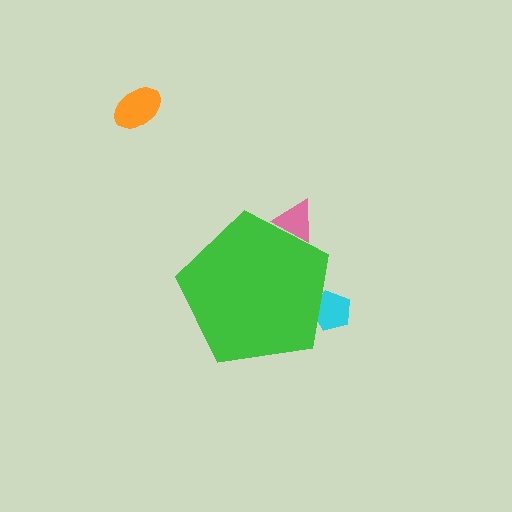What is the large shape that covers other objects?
A green pentagon.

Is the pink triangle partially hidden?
Yes, the pink triangle is partially hidden behind the green pentagon.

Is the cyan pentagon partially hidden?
Yes, the cyan pentagon is partially hidden behind the green pentagon.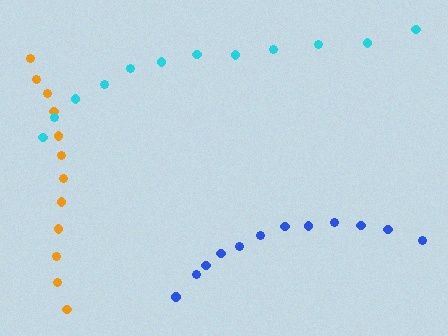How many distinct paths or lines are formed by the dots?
There are 3 distinct paths.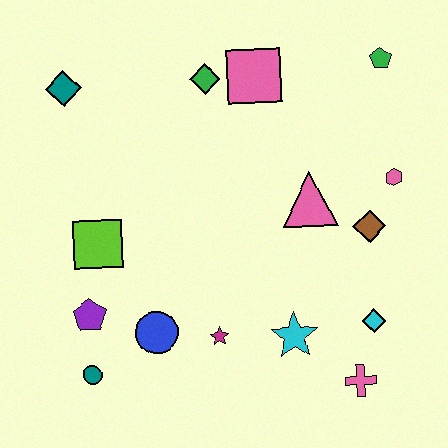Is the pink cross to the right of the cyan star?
Yes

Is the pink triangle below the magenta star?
No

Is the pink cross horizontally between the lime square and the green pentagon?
Yes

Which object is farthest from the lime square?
The green pentagon is farthest from the lime square.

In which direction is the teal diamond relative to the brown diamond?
The teal diamond is to the left of the brown diamond.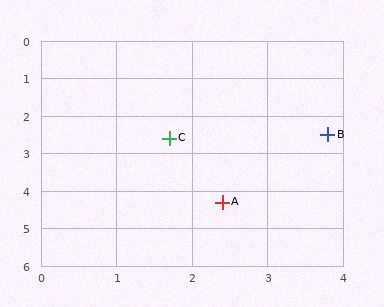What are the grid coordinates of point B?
Point B is at approximately (3.8, 2.5).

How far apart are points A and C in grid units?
Points A and C are about 1.8 grid units apart.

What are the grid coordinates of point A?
Point A is at approximately (2.4, 4.3).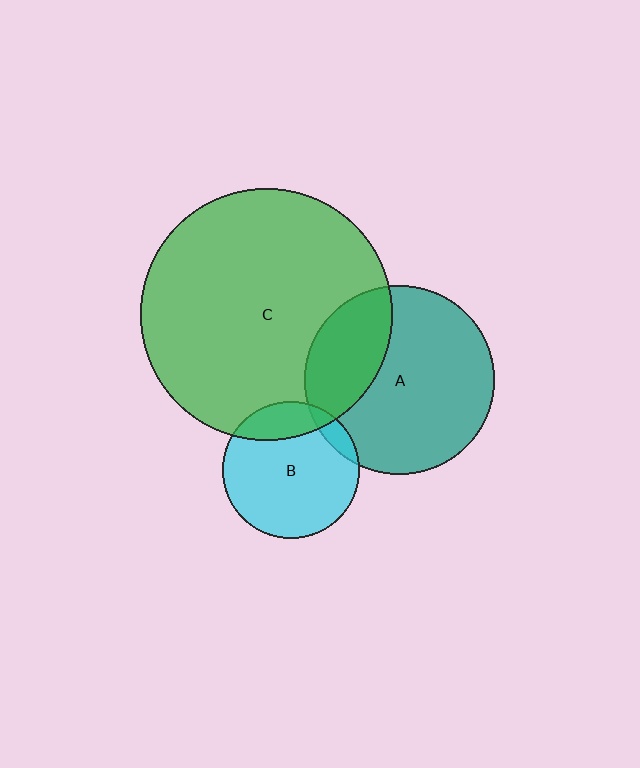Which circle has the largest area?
Circle C (green).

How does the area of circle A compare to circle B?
Approximately 1.9 times.